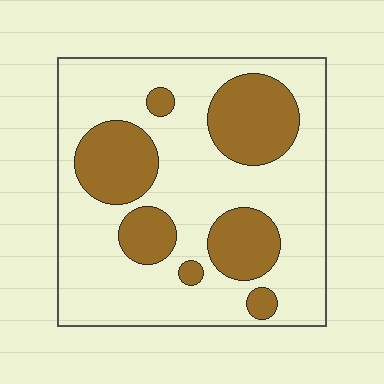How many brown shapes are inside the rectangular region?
7.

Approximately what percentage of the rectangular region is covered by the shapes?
Approximately 30%.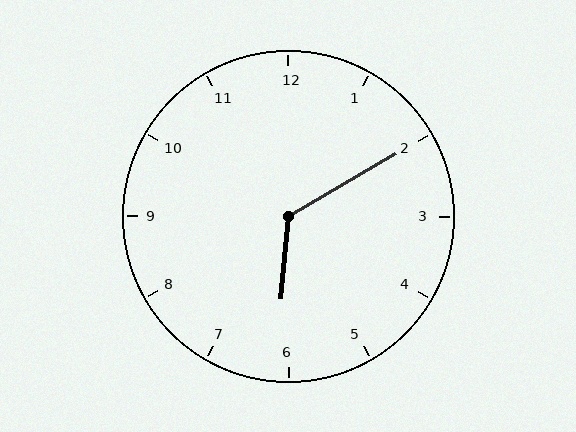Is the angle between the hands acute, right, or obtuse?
It is obtuse.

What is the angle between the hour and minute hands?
Approximately 125 degrees.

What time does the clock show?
6:10.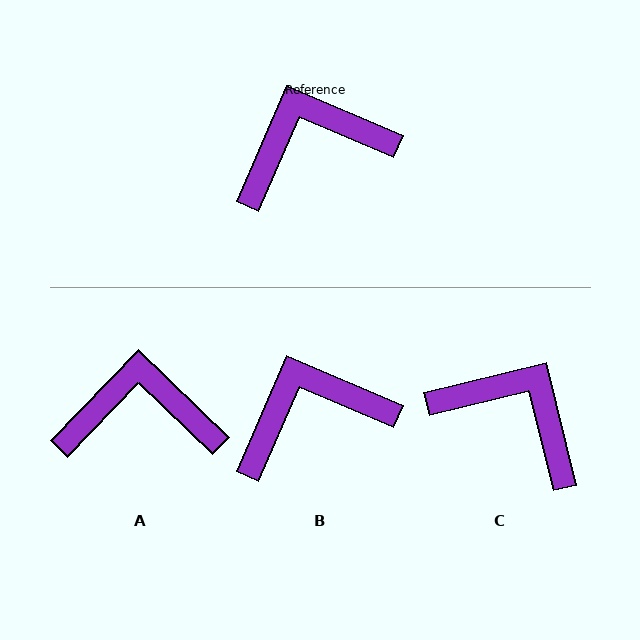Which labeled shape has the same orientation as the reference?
B.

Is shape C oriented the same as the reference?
No, it is off by about 53 degrees.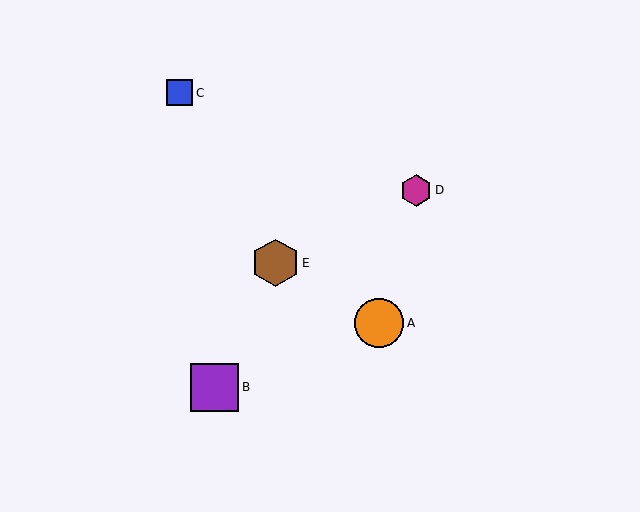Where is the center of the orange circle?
The center of the orange circle is at (379, 323).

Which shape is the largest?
The orange circle (labeled A) is the largest.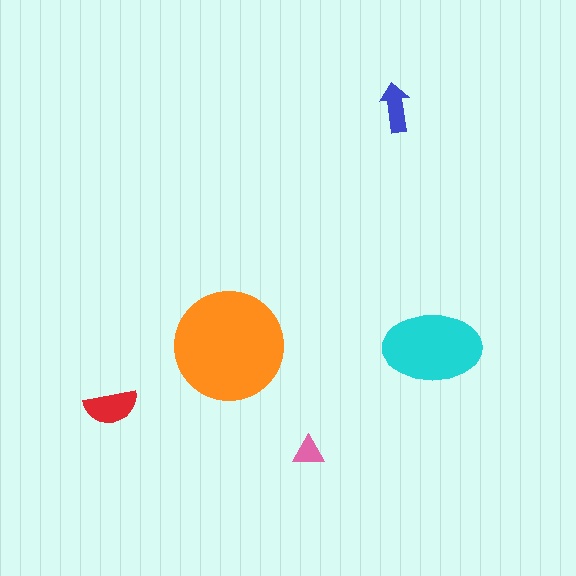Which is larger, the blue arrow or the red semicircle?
The red semicircle.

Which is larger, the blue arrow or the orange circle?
The orange circle.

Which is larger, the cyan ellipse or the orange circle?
The orange circle.